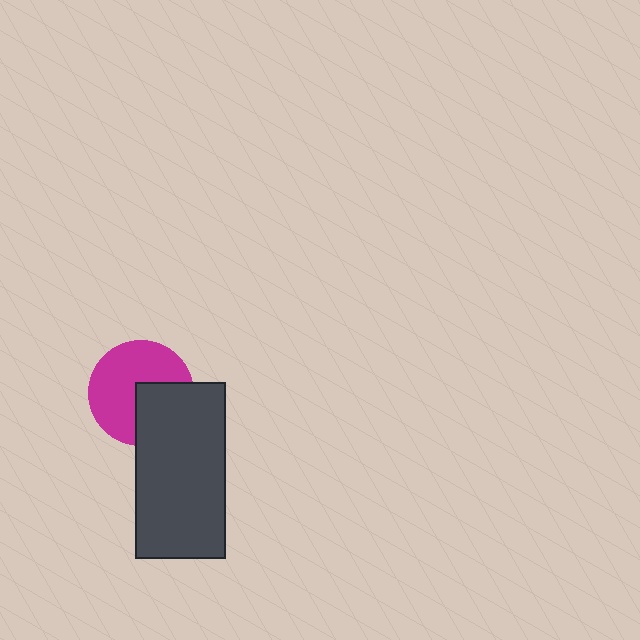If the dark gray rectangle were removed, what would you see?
You would see the complete magenta circle.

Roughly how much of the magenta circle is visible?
About half of it is visible (roughly 64%).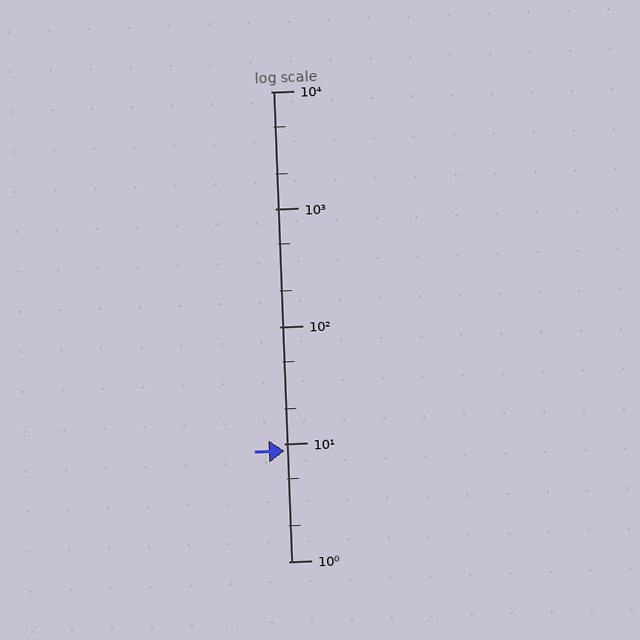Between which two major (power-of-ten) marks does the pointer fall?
The pointer is between 1 and 10.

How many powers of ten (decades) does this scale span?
The scale spans 4 decades, from 1 to 10000.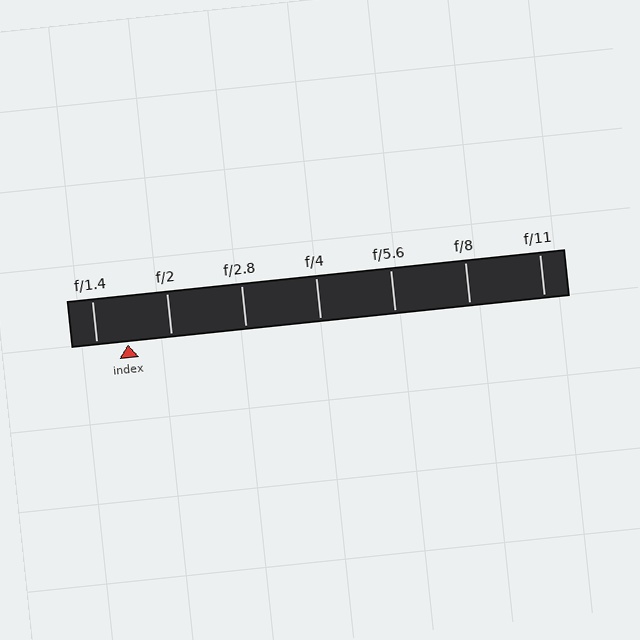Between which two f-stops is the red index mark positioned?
The index mark is between f/1.4 and f/2.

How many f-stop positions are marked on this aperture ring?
There are 7 f-stop positions marked.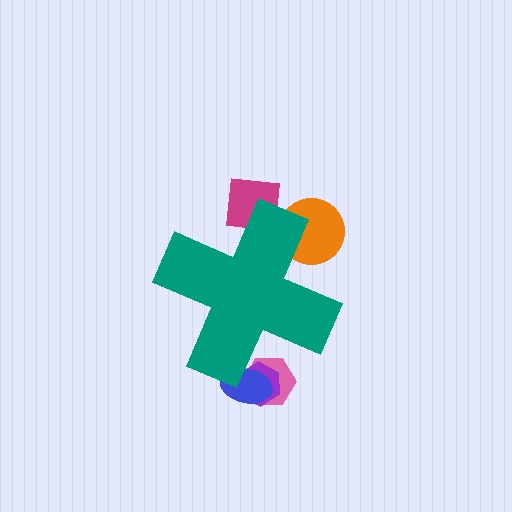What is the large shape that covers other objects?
A teal cross.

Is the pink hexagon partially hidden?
Yes, the pink hexagon is partially hidden behind the teal cross.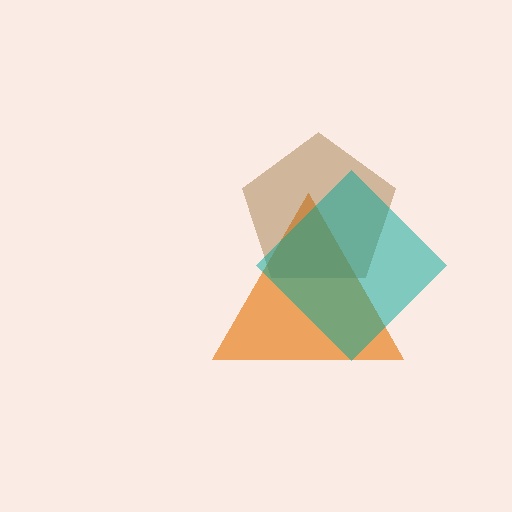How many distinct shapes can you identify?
There are 3 distinct shapes: an orange triangle, a brown pentagon, a teal diamond.